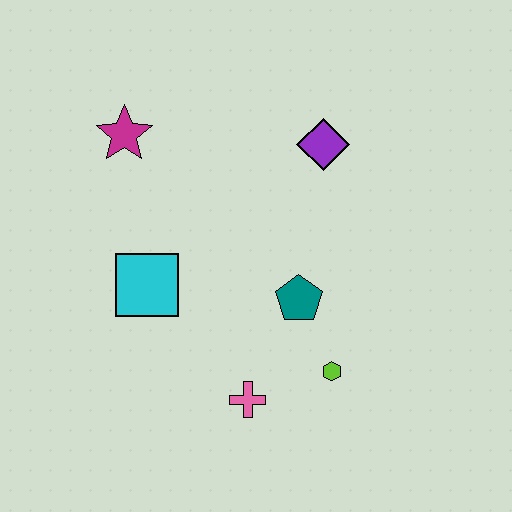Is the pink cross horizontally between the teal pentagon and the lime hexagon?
No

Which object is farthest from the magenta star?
The lime hexagon is farthest from the magenta star.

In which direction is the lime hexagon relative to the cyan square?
The lime hexagon is to the right of the cyan square.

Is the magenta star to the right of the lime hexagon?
No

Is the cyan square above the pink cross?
Yes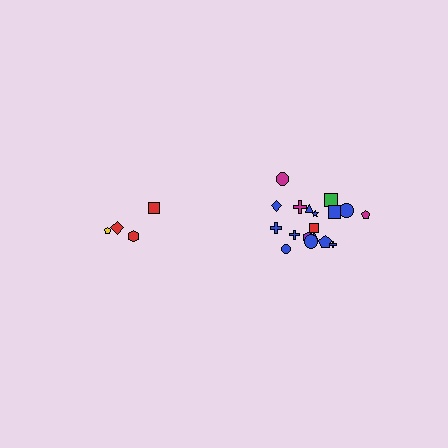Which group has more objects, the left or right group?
The right group.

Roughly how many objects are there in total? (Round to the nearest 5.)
Roughly 20 objects in total.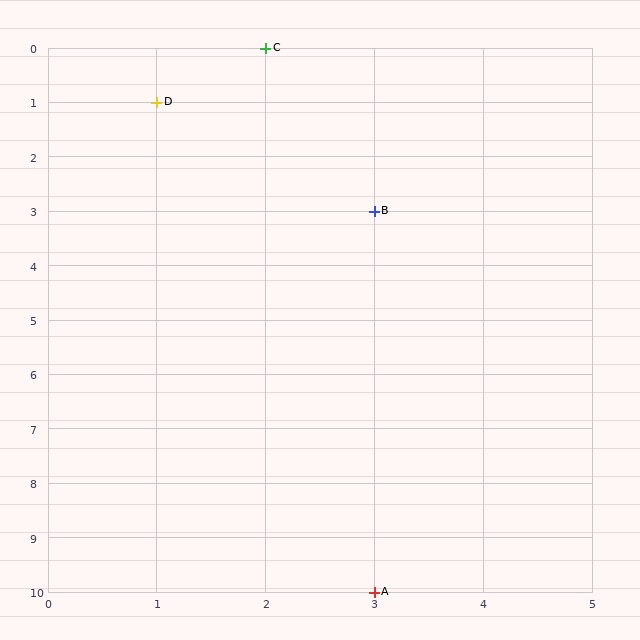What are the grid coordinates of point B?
Point B is at grid coordinates (3, 3).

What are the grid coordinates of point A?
Point A is at grid coordinates (3, 10).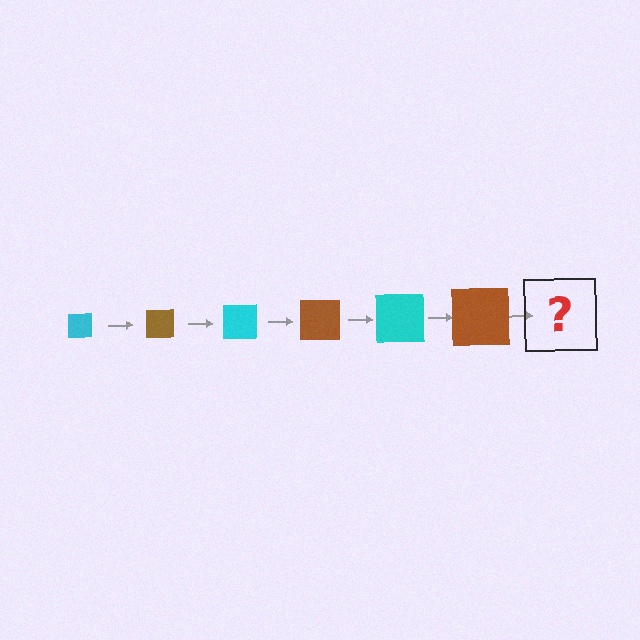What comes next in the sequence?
The next element should be a cyan square, larger than the previous one.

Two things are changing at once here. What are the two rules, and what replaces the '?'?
The two rules are that the square grows larger each step and the color cycles through cyan and brown. The '?' should be a cyan square, larger than the previous one.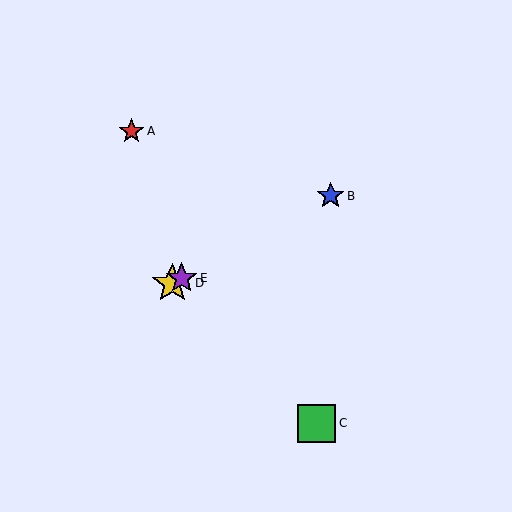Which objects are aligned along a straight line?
Objects B, D, E are aligned along a straight line.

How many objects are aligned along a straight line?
3 objects (B, D, E) are aligned along a straight line.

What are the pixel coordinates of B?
Object B is at (331, 196).